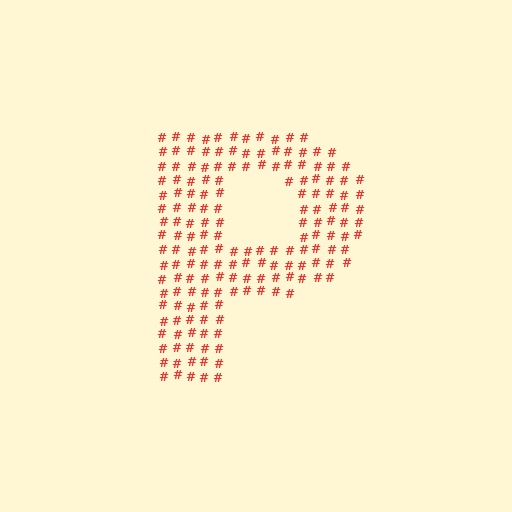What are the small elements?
The small elements are hash symbols.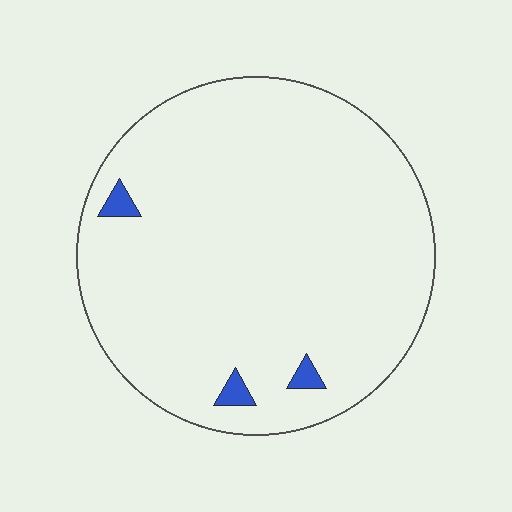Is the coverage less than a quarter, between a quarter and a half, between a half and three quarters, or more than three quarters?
Less than a quarter.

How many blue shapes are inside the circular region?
3.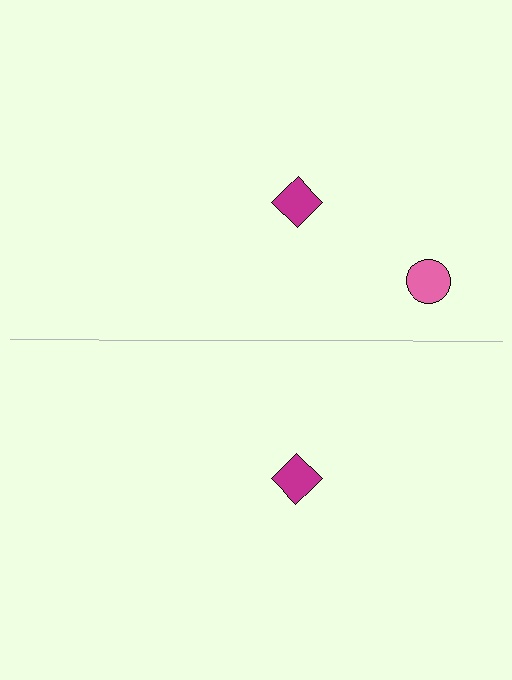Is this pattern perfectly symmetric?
No, the pattern is not perfectly symmetric. A pink circle is missing from the bottom side.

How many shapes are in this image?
There are 3 shapes in this image.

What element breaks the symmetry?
A pink circle is missing from the bottom side.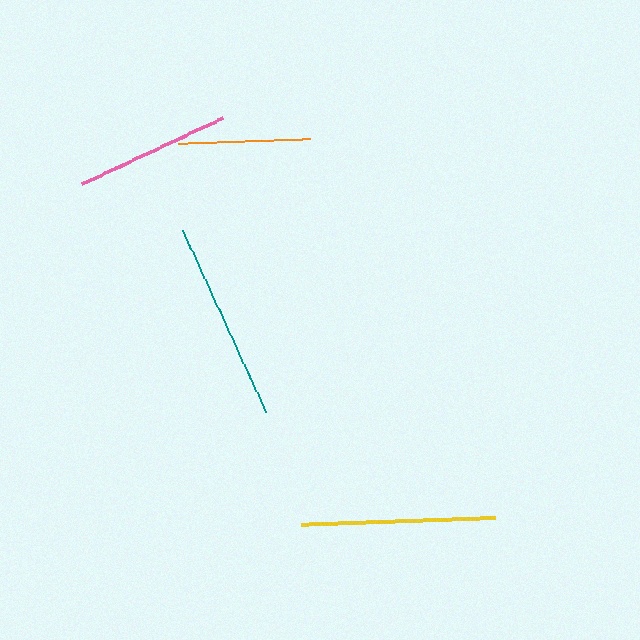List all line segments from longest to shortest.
From longest to shortest: teal, yellow, pink, orange.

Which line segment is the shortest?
The orange line is the shortest at approximately 132 pixels.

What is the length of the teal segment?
The teal segment is approximately 201 pixels long.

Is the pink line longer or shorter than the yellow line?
The yellow line is longer than the pink line.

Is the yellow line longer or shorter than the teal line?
The teal line is longer than the yellow line.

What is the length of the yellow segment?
The yellow segment is approximately 194 pixels long.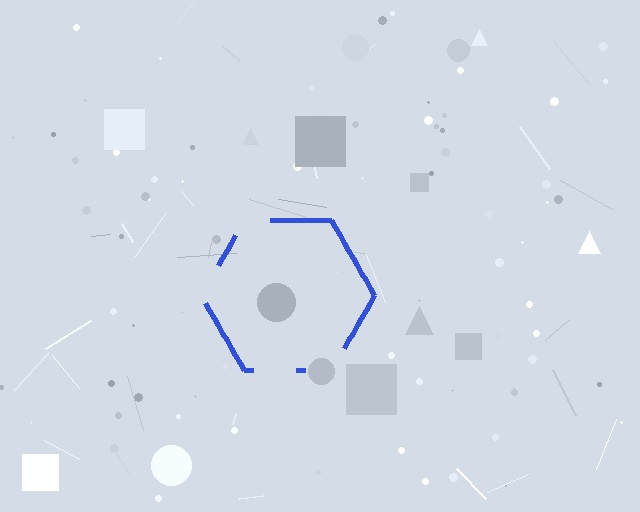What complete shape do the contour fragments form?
The contour fragments form a hexagon.